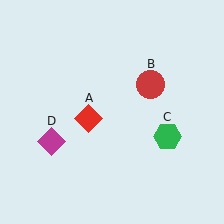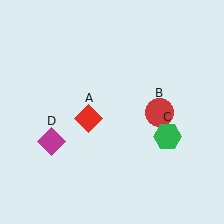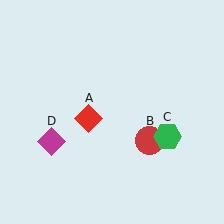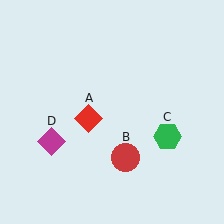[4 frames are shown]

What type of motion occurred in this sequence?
The red circle (object B) rotated clockwise around the center of the scene.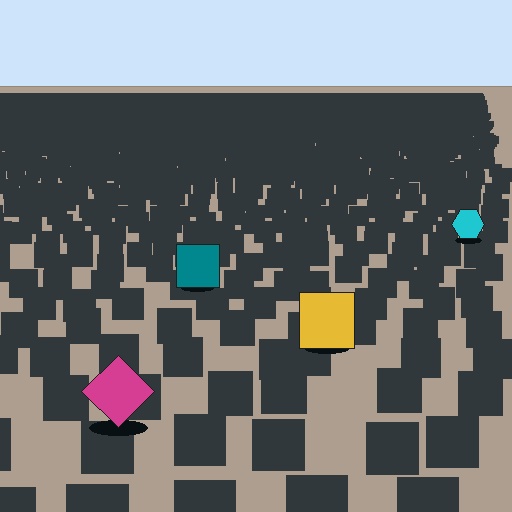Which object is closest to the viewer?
The magenta diamond is closest. The texture marks near it are larger and more spread out.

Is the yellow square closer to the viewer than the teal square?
Yes. The yellow square is closer — you can tell from the texture gradient: the ground texture is coarser near it.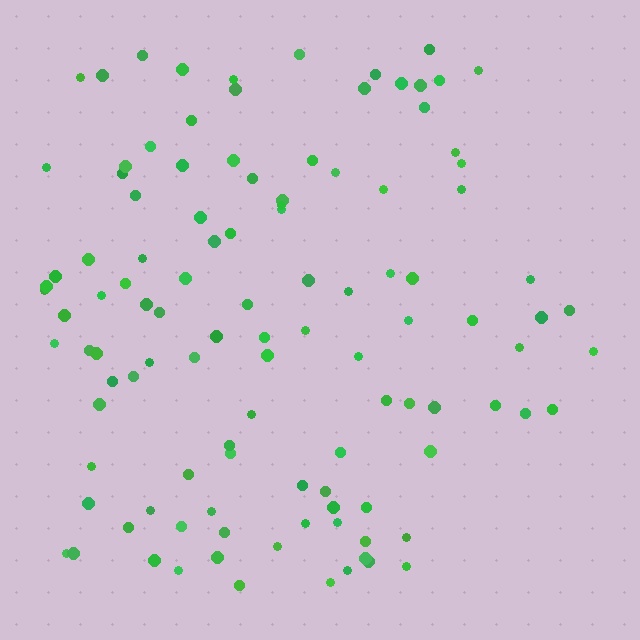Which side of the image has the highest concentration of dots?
The left.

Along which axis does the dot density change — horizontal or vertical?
Horizontal.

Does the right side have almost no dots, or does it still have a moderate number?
Still a moderate number, just noticeably fewer than the left.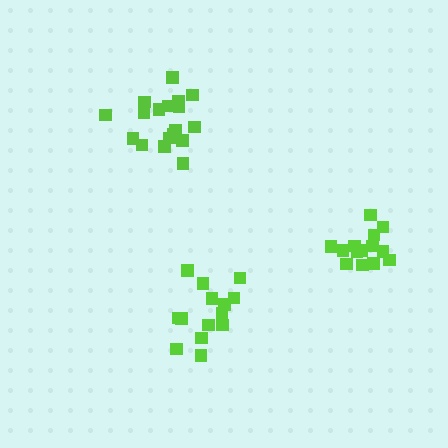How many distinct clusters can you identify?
There are 3 distinct clusters.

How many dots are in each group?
Group 1: 14 dots, Group 2: 14 dots, Group 3: 18 dots (46 total).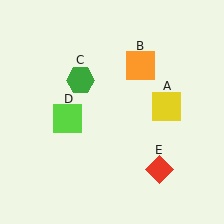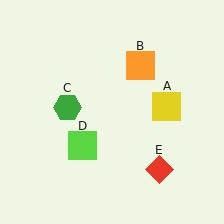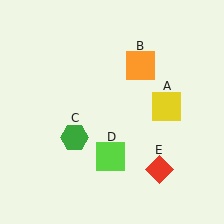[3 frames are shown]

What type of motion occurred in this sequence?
The green hexagon (object C), lime square (object D) rotated counterclockwise around the center of the scene.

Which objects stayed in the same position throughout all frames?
Yellow square (object A) and orange square (object B) and red diamond (object E) remained stationary.